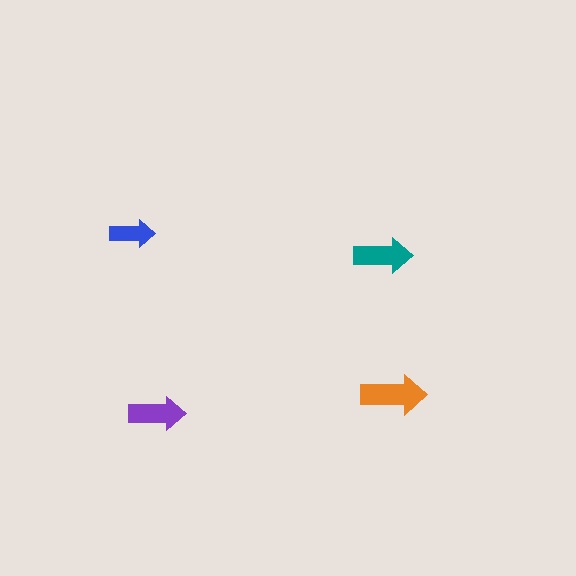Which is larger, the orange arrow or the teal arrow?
The orange one.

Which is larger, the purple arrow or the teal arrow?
The teal one.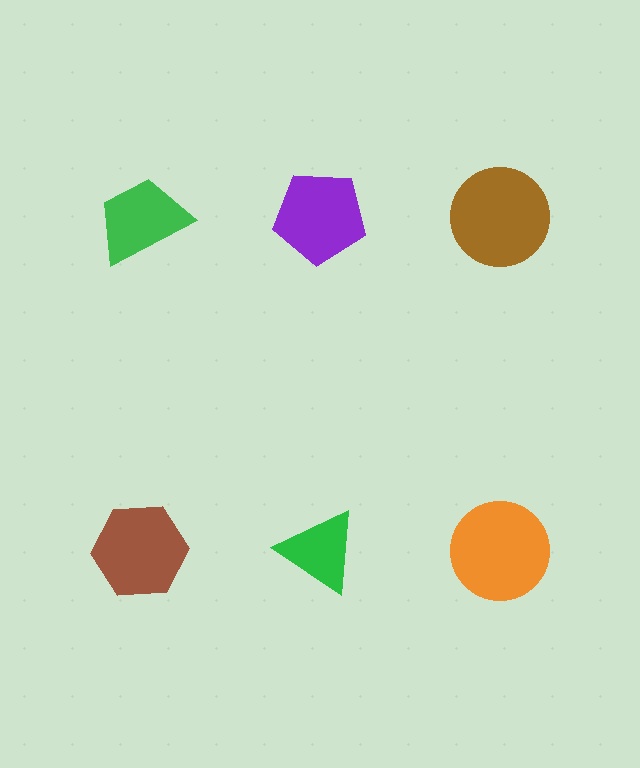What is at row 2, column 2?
A green triangle.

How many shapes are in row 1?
3 shapes.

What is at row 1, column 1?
A green trapezoid.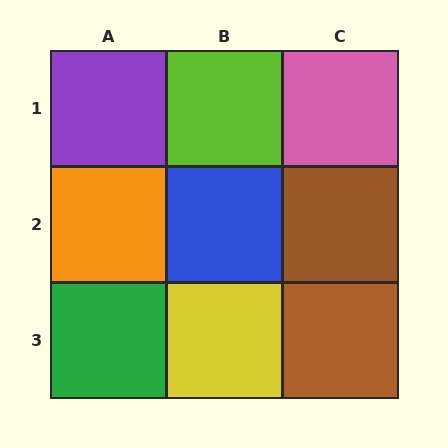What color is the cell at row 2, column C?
Brown.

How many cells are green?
1 cell is green.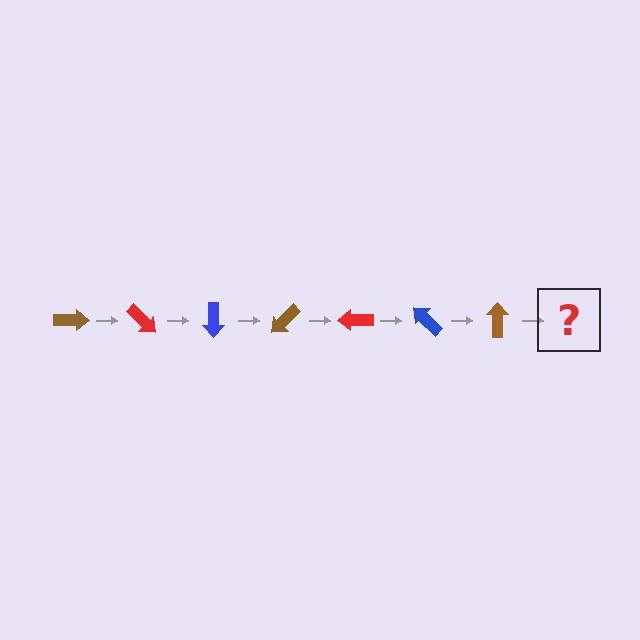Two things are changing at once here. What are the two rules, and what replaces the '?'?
The two rules are that it rotates 45 degrees each step and the color cycles through brown, red, and blue. The '?' should be a red arrow, rotated 315 degrees from the start.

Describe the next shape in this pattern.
It should be a red arrow, rotated 315 degrees from the start.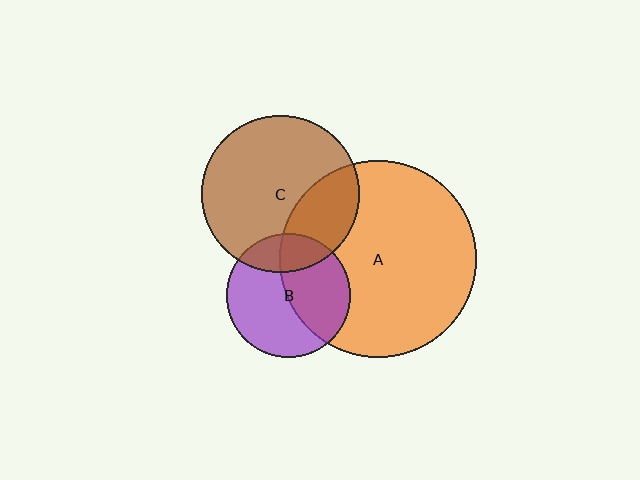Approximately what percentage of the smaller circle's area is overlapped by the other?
Approximately 20%.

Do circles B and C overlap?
Yes.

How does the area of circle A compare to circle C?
Approximately 1.6 times.